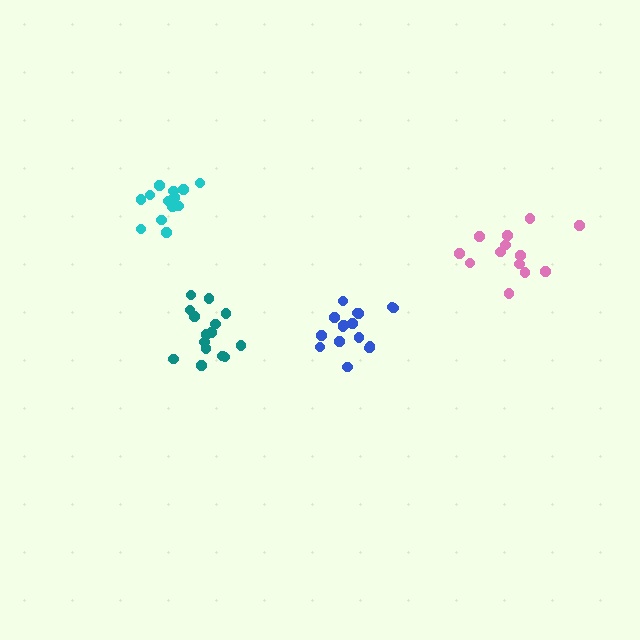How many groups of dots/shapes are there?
There are 4 groups.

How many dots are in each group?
Group 1: 15 dots, Group 2: 16 dots, Group 3: 13 dots, Group 4: 13 dots (57 total).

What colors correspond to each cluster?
The clusters are colored: teal, blue, cyan, pink.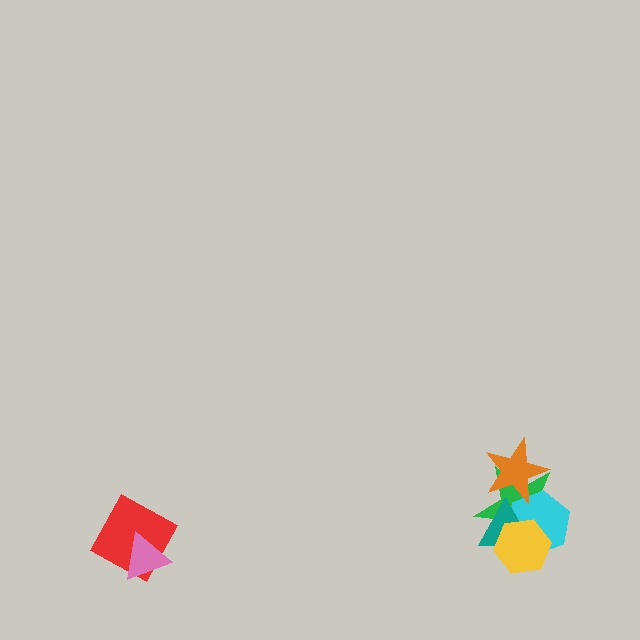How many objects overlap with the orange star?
3 objects overlap with the orange star.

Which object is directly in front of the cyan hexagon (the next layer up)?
The teal triangle is directly in front of the cyan hexagon.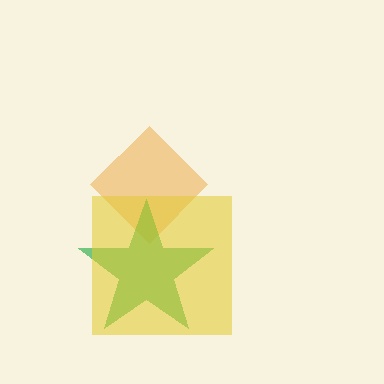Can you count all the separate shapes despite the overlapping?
Yes, there are 3 separate shapes.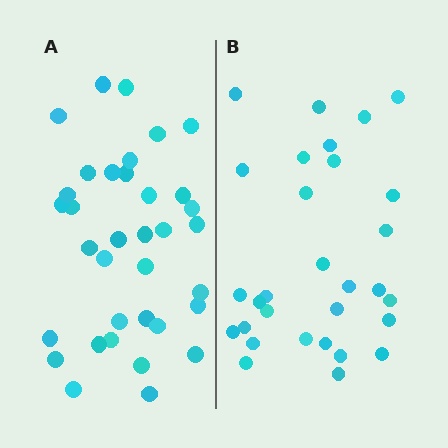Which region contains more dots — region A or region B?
Region A (the left region) has more dots.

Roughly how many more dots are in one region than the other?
Region A has about 5 more dots than region B.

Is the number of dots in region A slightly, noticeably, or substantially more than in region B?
Region A has only slightly more — the two regions are fairly close. The ratio is roughly 1.2 to 1.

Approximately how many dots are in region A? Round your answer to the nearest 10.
About 40 dots. (The exact count is 35, which rounds to 40.)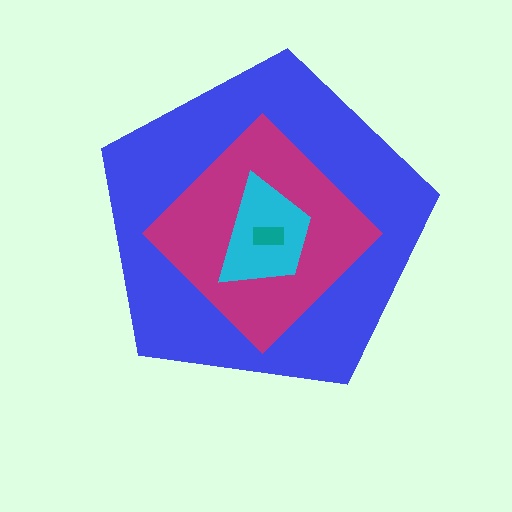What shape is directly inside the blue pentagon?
The magenta diamond.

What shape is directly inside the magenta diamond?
The cyan trapezoid.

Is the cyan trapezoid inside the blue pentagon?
Yes.